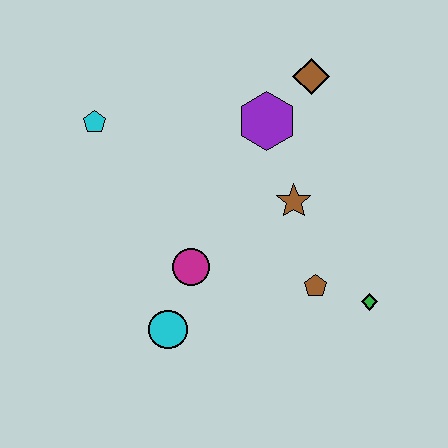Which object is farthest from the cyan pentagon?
The green diamond is farthest from the cyan pentagon.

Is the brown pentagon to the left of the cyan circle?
No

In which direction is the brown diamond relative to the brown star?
The brown diamond is above the brown star.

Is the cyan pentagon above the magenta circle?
Yes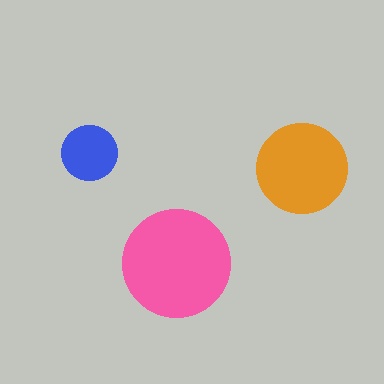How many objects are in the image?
There are 3 objects in the image.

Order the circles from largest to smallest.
the pink one, the orange one, the blue one.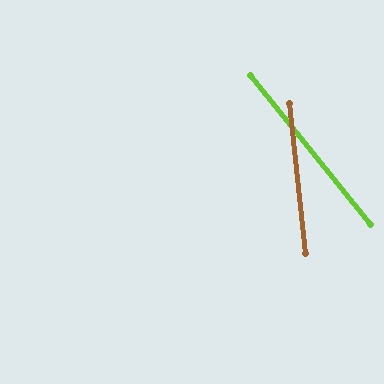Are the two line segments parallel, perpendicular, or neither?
Neither parallel nor perpendicular — they differ by about 33°.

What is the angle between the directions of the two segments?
Approximately 33 degrees.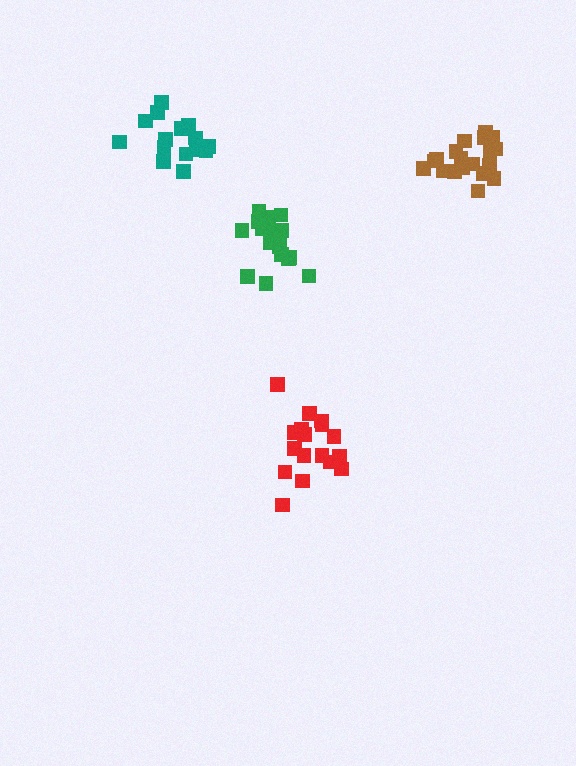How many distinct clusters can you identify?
There are 4 distinct clusters.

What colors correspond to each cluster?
The clusters are colored: teal, brown, green, red.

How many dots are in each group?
Group 1: 15 dots, Group 2: 19 dots, Group 3: 19 dots, Group 4: 17 dots (70 total).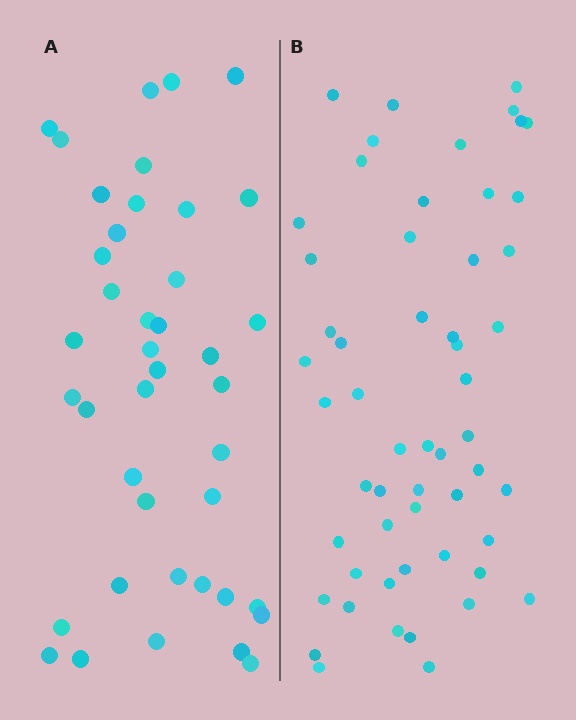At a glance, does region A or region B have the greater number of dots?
Region B (the right region) has more dots.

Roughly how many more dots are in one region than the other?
Region B has approximately 15 more dots than region A.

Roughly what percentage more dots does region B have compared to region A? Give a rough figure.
About 35% more.